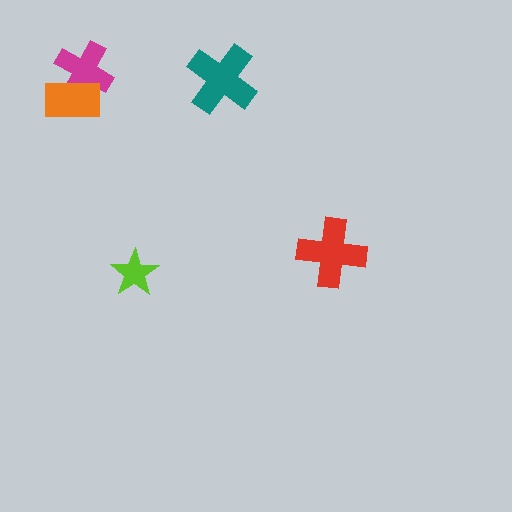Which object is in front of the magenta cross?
The orange rectangle is in front of the magenta cross.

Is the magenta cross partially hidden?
Yes, it is partially covered by another shape.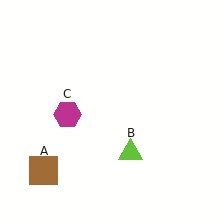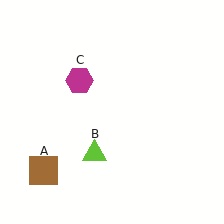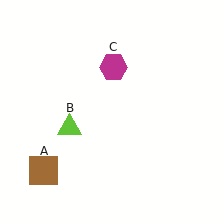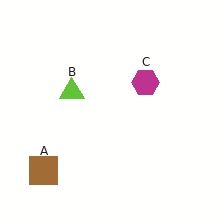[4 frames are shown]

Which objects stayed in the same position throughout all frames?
Brown square (object A) remained stationary.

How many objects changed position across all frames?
2 objects changed position: lime triangle (object B), magenta hexagon (object C).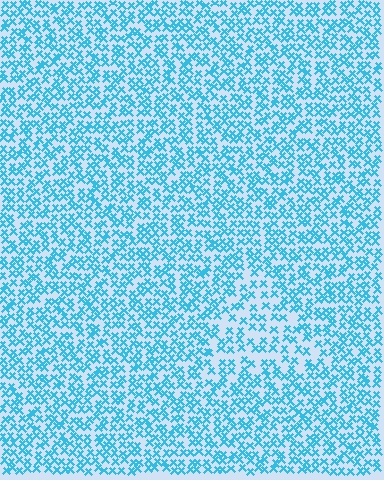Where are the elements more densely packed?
The elements are more densely packed outside the triangle boundary.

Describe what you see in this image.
The image contains small cyan elements arranged at two different densities. A triangle-shaped region is visible where the elements are less densely packed than the surrounding area.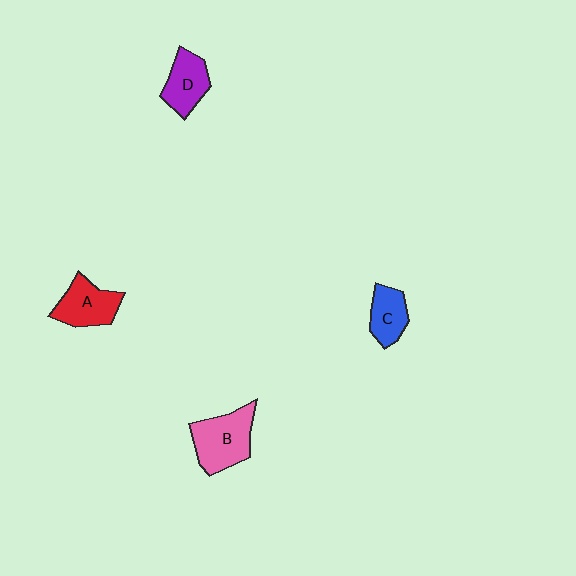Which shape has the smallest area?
Shape C (blue).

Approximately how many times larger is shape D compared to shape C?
Approximately 1.2 times.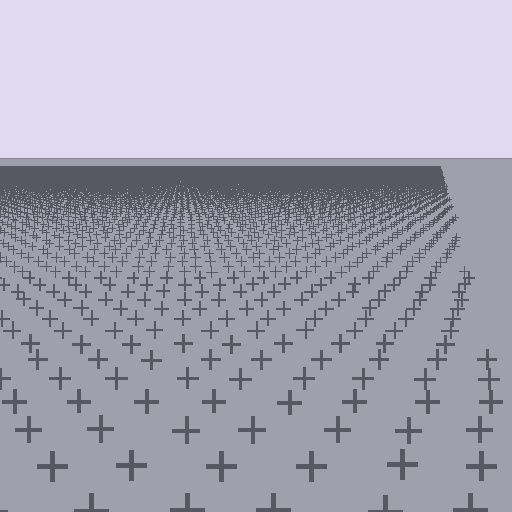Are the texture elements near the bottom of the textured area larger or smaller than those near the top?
Larger. Near the bottom, elements are closer to the viewer and appear at a bigger on-screen size.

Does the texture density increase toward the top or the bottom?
Density increases toward the top.